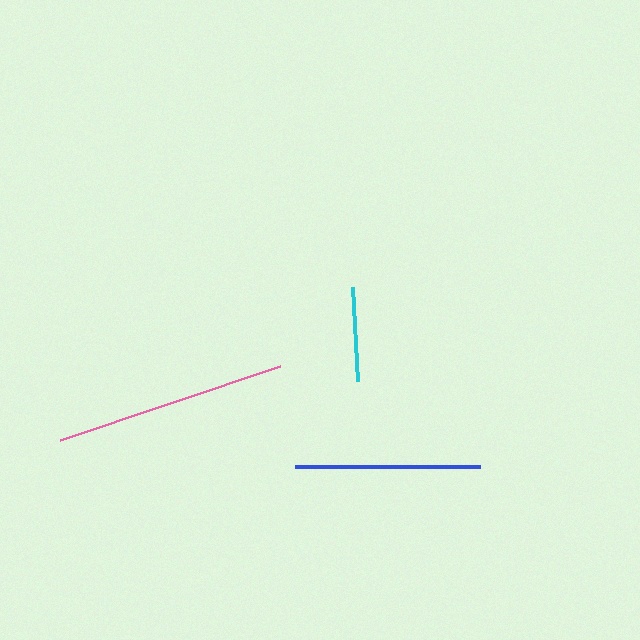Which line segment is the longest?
The pink line is the longest at approximately 232 pixels.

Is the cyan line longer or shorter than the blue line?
The blue line is longer than the cyan line.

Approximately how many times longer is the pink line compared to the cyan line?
The pink line is approximately 2.5 times the length of the cyan line.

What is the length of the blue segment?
The blue segment is approximately 185 pixels long.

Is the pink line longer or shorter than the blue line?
The pink line is longer than the blue line.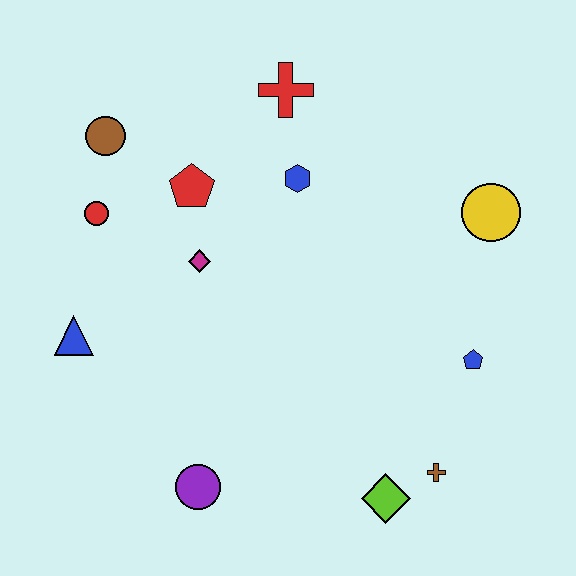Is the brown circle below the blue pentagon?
No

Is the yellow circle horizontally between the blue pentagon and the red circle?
No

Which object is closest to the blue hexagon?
The red cross is closest to the blue hexagon.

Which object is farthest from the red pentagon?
The brown cross is farthest from the red pentagon.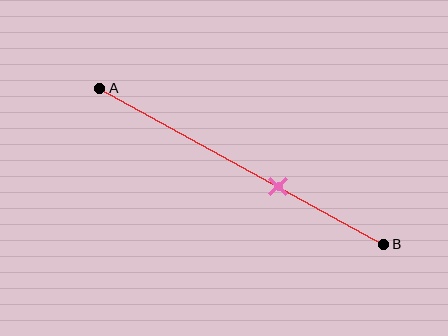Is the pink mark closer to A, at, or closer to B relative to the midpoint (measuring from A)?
The pink mark is closer to point B than the midpoint of segment AB.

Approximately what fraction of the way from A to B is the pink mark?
The pink mark is approximately 65% of the way from A to B.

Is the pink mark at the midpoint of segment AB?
No, the mark is at about 65% from A, not at the 50% midpoint.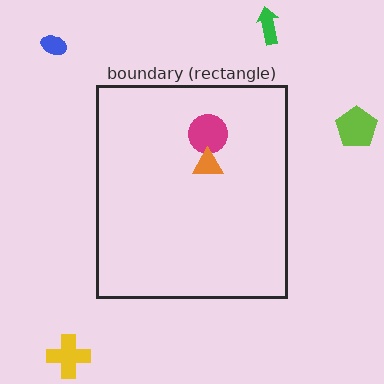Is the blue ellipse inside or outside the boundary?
Outside.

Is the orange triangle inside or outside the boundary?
Inside.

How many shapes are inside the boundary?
2 inside, 4 outside.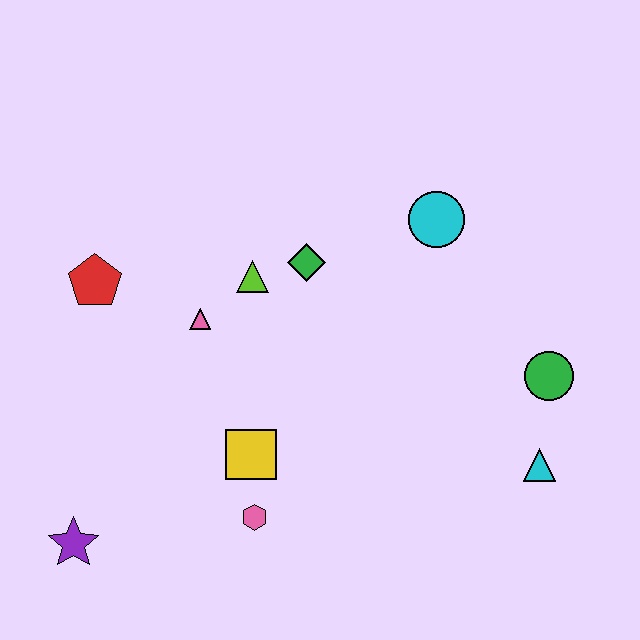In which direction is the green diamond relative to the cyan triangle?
The green diamond is to the left of the cyan triangle.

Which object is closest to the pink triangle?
The lime triangle is closest to the pink triangle.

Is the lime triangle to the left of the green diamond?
Yes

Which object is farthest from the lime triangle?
The cyan triangle is farthest from the lime triangle.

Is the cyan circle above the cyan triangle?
Yes